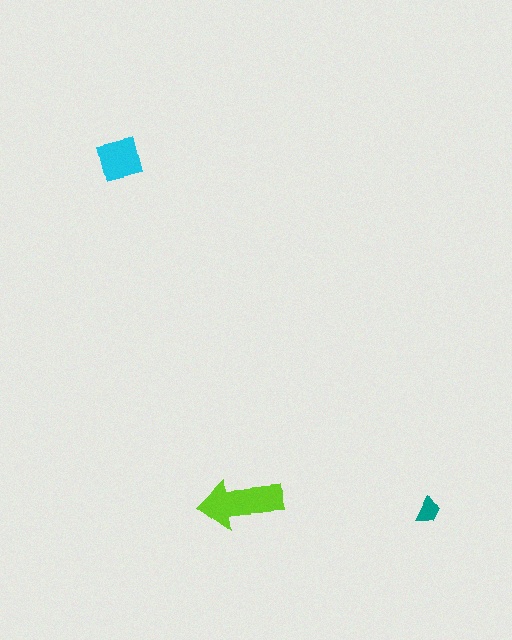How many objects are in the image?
There are 3 objects in the image.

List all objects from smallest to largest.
The teal trapezoid, the cyan square, the lime arrow.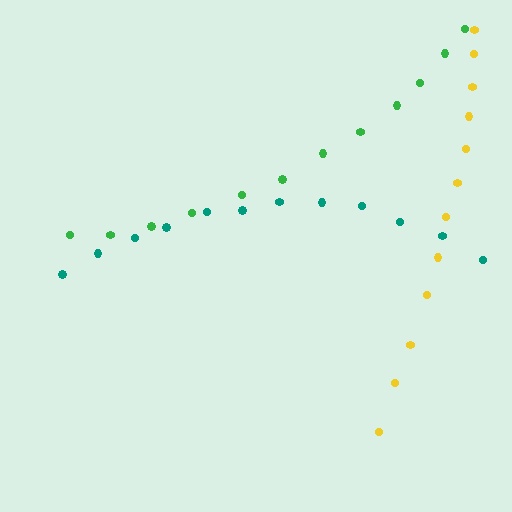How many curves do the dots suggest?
There are 3 distinct paths.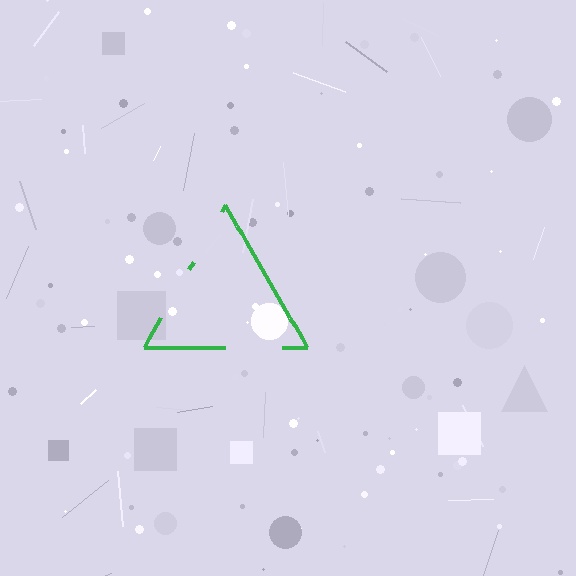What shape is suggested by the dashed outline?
The dashed outline suggests a triangle.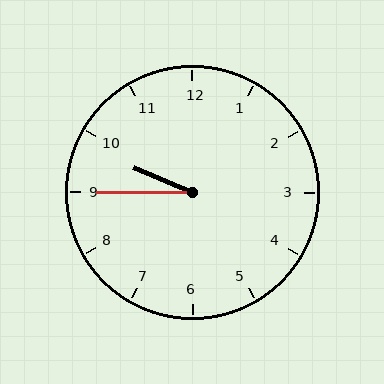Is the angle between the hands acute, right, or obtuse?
It is acute.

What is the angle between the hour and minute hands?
Approximately 22 degrees.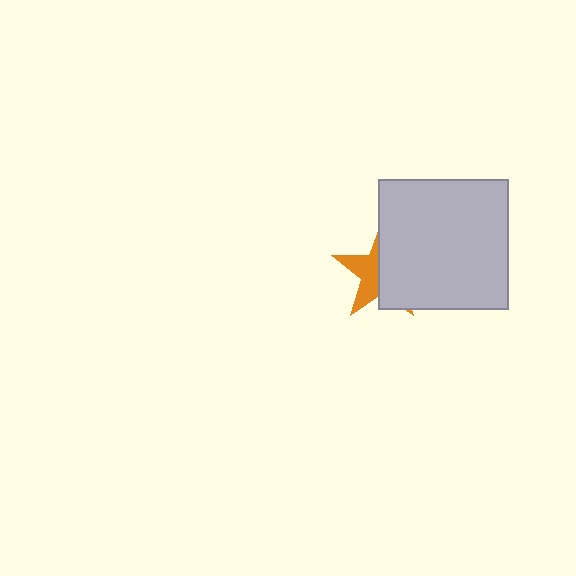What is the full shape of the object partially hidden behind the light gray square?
The partially hidden object is an orange star.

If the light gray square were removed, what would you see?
You would see the complete orange star.